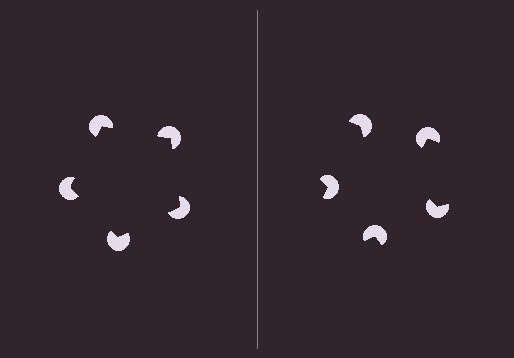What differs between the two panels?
The pac-man discs are positioned identically on both sides; only the wedge orientations differ. On the left they align to a pentagon; on the right they are misaligned.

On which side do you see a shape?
An illusory pentagon appears on the left side. On the right side the wedge cuts are rotated, so no coherent shape forms.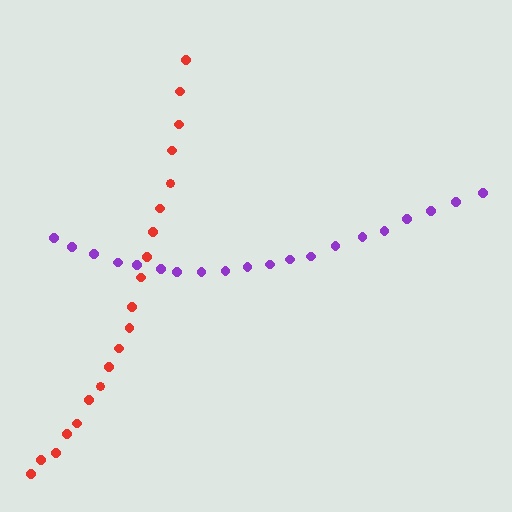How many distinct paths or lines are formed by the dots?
There are 2 distinct paths.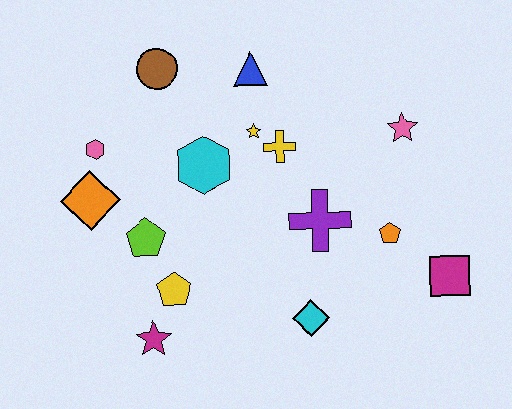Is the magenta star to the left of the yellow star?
Yes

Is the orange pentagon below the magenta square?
No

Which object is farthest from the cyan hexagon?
The magenta square is farthest from the cyan hexagon.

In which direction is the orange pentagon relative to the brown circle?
The orange pentagon is to the right of the brown circle.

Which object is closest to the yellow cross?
The yellow star is closest to the yellow cross.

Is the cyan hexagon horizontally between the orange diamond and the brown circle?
No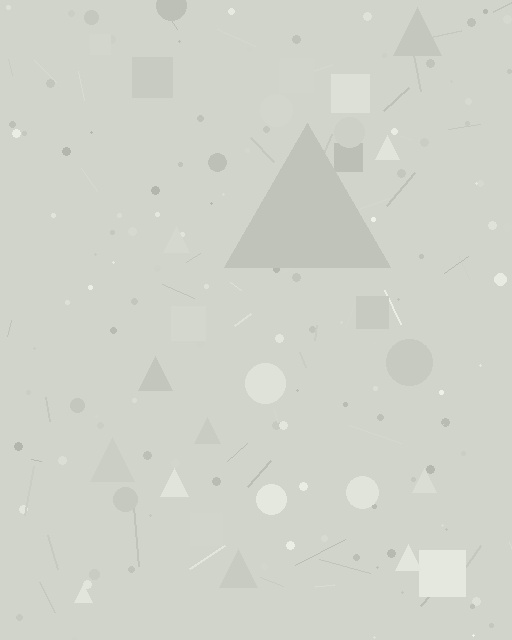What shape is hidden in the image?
A triangle is hidden in the image.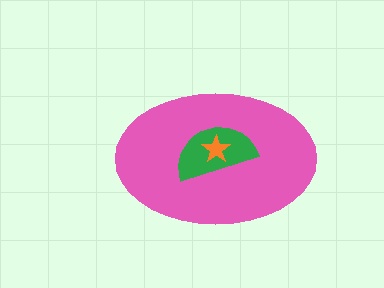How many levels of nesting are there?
3.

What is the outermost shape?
The pink ellipse.